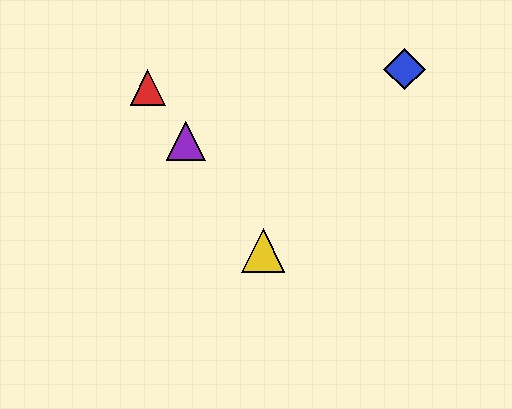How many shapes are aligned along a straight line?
4 shapes (the red triangle, the green triangle, the yellow triangle, the purple triangle) are aligned along a straight line.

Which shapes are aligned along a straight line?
The red triangle, the green triangle, the yellow triangle, the purple triangle are aligned along a straight line.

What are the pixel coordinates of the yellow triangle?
The yellow triangle is at (263, 250).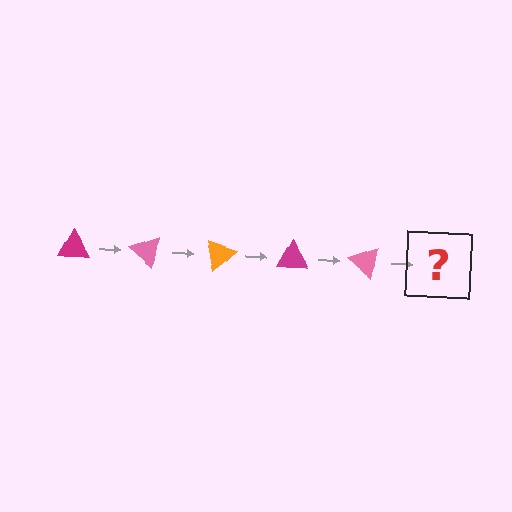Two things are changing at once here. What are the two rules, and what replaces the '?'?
The two rules are that it rotates 40 degrees each step and the color cycles through magenta, pink, and orange. The '?' should be an orange triangle, rotated 200 degrees from the start.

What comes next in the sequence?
The next element should be an orange triangle, rotated 200 degrees from the start.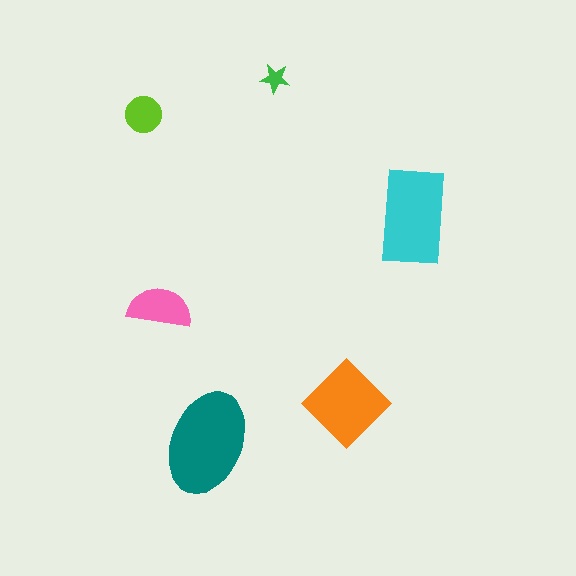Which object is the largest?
The teal ellipse.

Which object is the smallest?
The green star.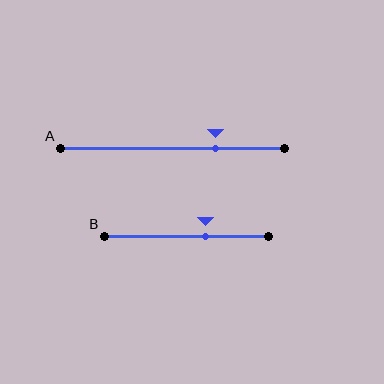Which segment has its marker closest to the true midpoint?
Segment B has its marker closest to the true midpoint.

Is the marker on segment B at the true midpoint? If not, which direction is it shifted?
No, the marker on segment B is shifted to the right by about 12% of the segment length.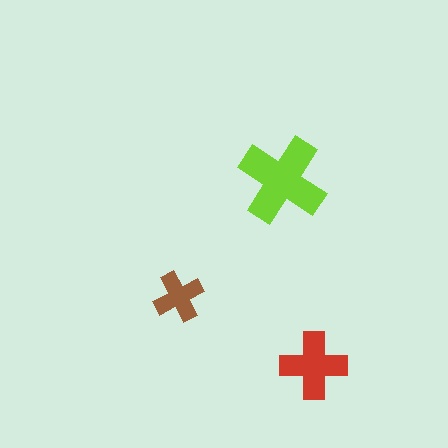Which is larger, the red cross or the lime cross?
The lime one.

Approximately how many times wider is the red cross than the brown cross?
About 1.5 times wider.